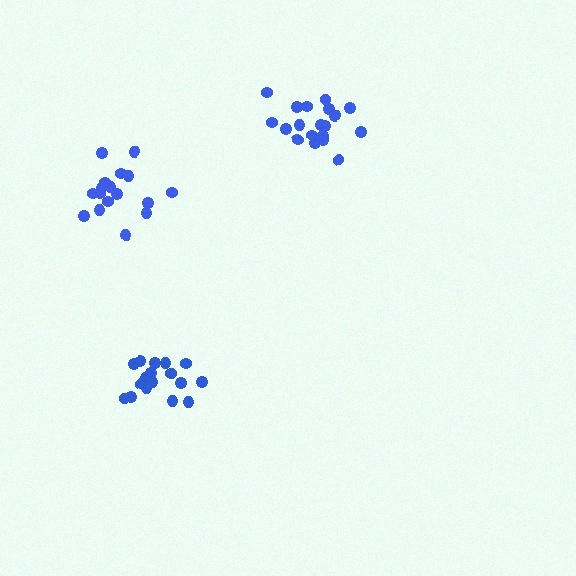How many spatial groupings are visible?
There are 3 spatial groupings.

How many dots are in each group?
Group 1: 19 dots, Group 2: 19 dots, Group 3: 18 dots (56 total).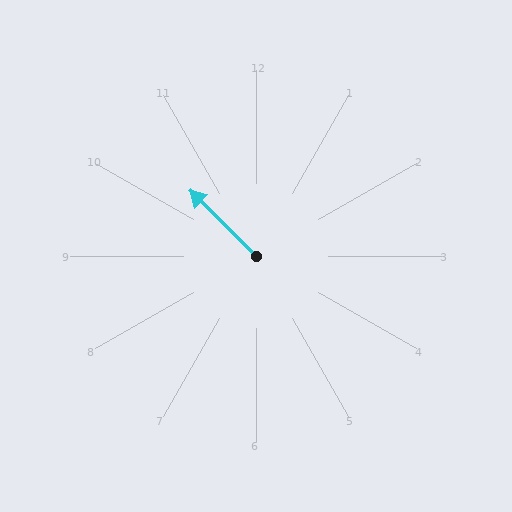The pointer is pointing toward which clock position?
Roughly 10 o'clock.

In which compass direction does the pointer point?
Northwest.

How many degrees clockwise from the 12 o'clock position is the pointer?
Approximately 315 degrees.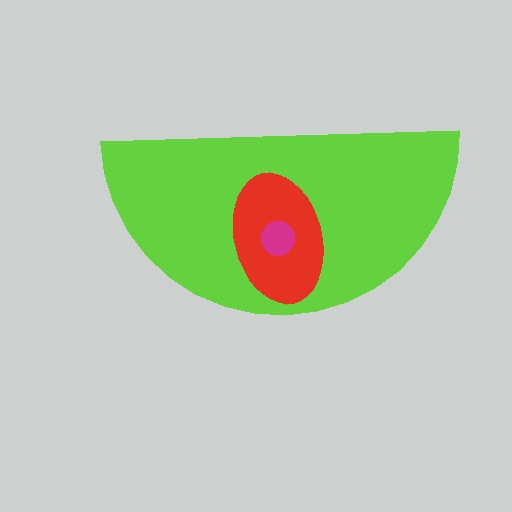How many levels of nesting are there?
3.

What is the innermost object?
The magenta circle.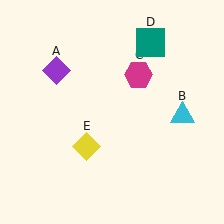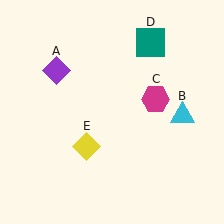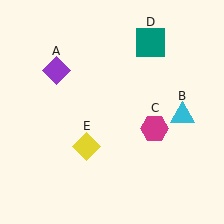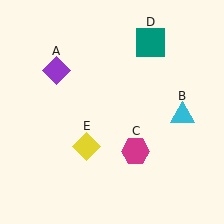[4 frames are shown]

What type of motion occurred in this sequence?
The magenta hexagon (object C) rotated clockwise around the center of the scene.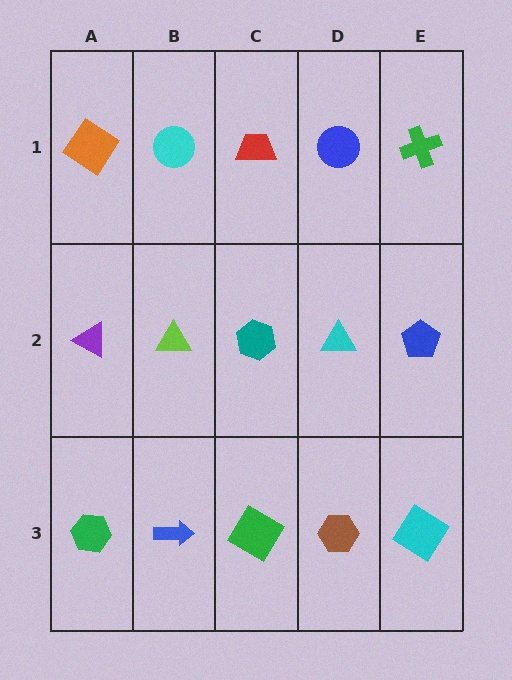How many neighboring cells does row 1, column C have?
3.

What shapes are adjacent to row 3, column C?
A teal hexagon (row 2, column C), a blue arrow (row 3, column B), a brown hexagon (row 3, column D).